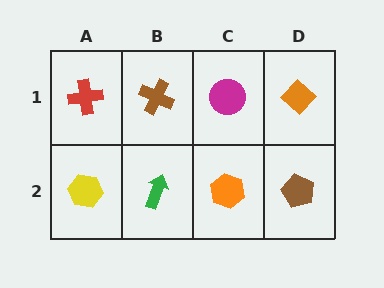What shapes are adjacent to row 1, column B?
A green arrow (row 2, column B), a red cross (row 1, column A), a magenta circle (row 1, column C).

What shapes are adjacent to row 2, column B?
A brown cross (row 1, column B), a yellow hexagon (row 2, column A), an orange hexagon (row 2, column C).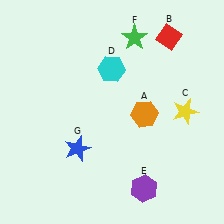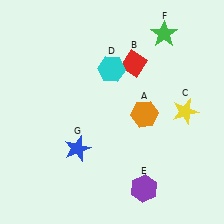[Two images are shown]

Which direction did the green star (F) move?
The green star (F) moved right.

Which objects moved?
The objects that moved are: the red diamond (B), the green star (F).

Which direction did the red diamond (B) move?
The red diamond (B) moved left.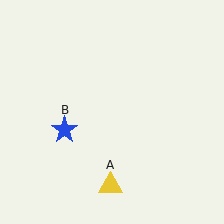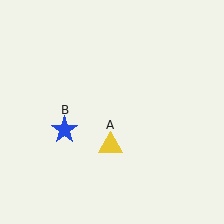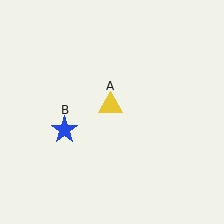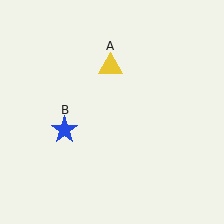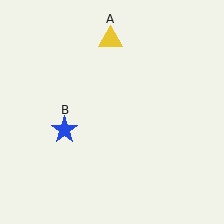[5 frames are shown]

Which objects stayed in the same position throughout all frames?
Blue star (object B) remained stationary.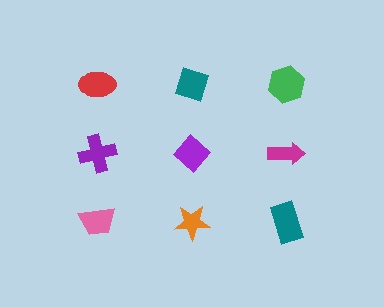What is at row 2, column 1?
A purple cross.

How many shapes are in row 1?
3 shapes.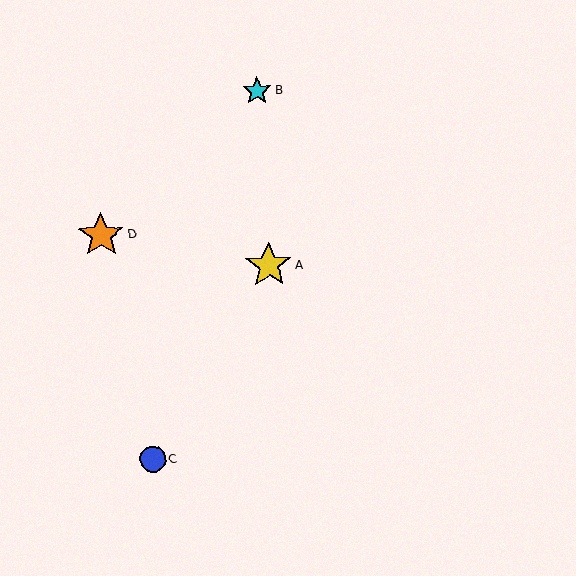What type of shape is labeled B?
Shape B is a cyan star.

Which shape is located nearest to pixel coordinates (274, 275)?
The yellow star (labeled A) at (269, 265) is nearest to that location.